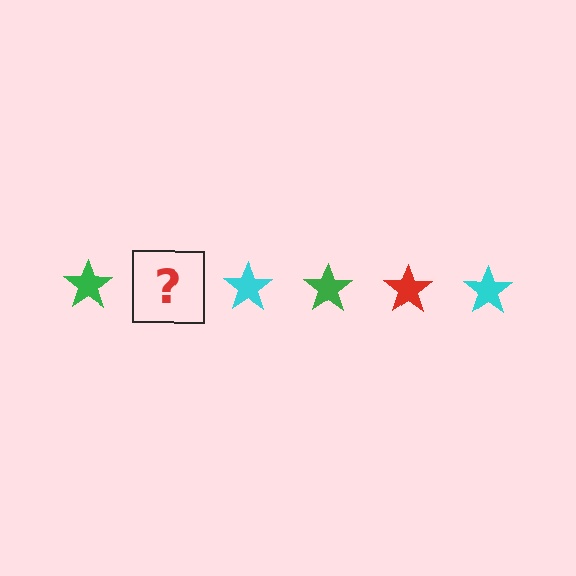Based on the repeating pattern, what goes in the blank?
The blank should be a red star.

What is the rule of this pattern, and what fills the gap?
The rule is that the pattern cycles through green, red, cyan stars. The gap should be filled with a red star.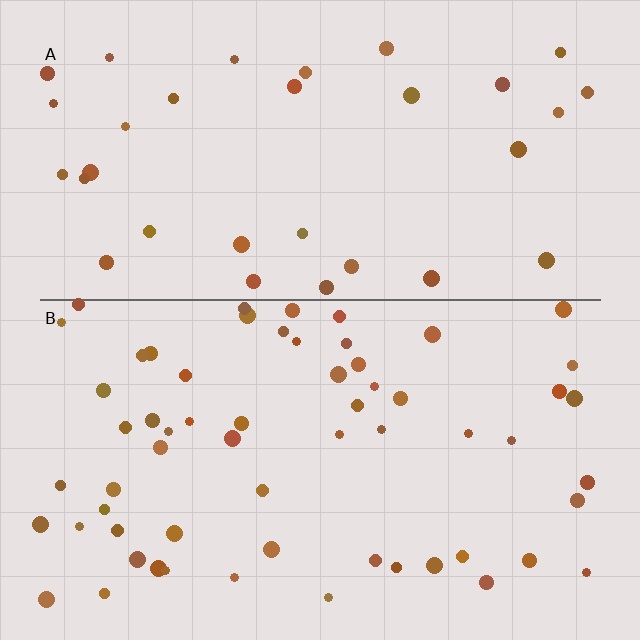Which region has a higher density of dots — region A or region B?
B (the bottom).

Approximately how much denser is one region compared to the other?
Approximately 1.9× — region B over region A.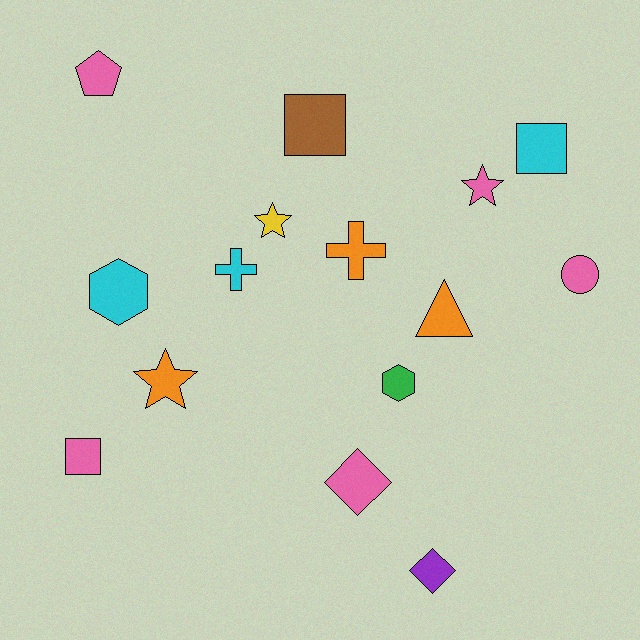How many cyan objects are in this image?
There are 3 cyan objects.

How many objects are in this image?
There are 15 objects.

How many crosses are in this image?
There are 2 crosses.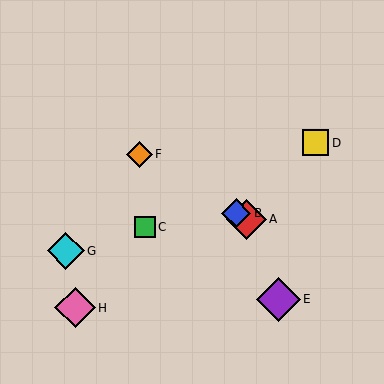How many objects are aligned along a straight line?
3 objects (A, B, F) are aligned along a straight line.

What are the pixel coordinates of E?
Object E is at (278, 299).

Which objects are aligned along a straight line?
Objects A, B, F are aligned along a straight line.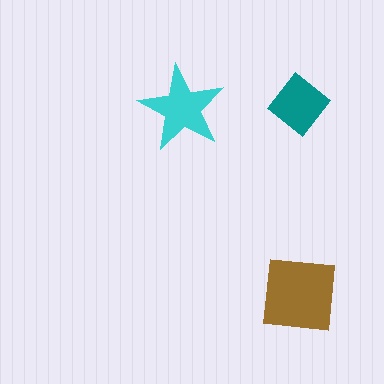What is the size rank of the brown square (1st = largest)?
1st.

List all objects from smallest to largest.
The teal diamond, the cyan star, the brown square.